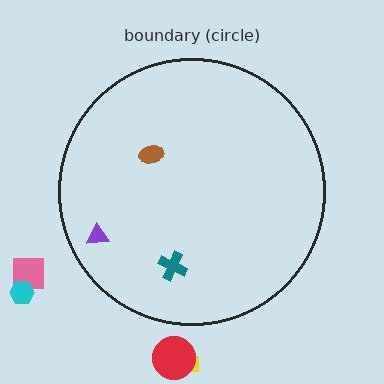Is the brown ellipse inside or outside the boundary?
Inside.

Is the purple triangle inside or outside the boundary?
Inside.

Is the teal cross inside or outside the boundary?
Inside.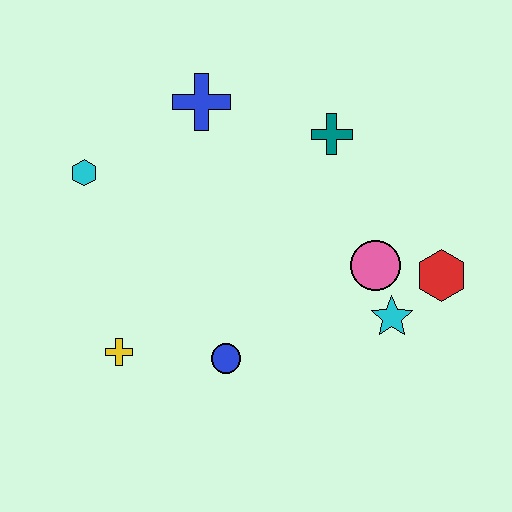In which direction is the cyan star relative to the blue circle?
The cyan star is to the right of the blue circle.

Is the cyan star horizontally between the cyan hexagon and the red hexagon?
Yes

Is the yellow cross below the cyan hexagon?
Yes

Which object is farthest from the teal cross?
The yellow cross is farthest from the teal cross.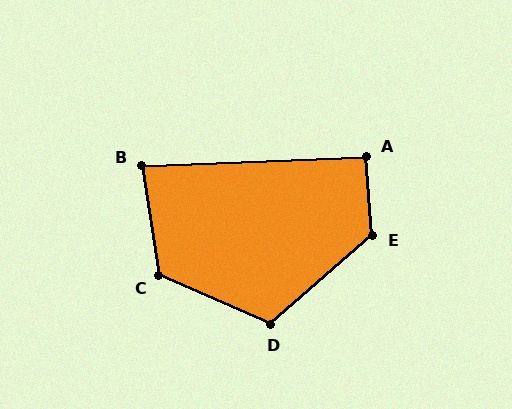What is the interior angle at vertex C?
Approximately 122 degrees (obtuse).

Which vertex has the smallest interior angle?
B, at approximately 84 degrees.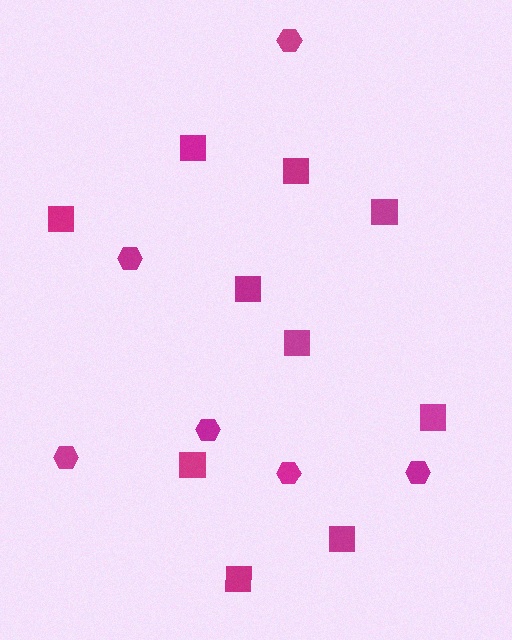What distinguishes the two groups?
There are 2 groups: one group of squares (10) and one group of hexagons (6).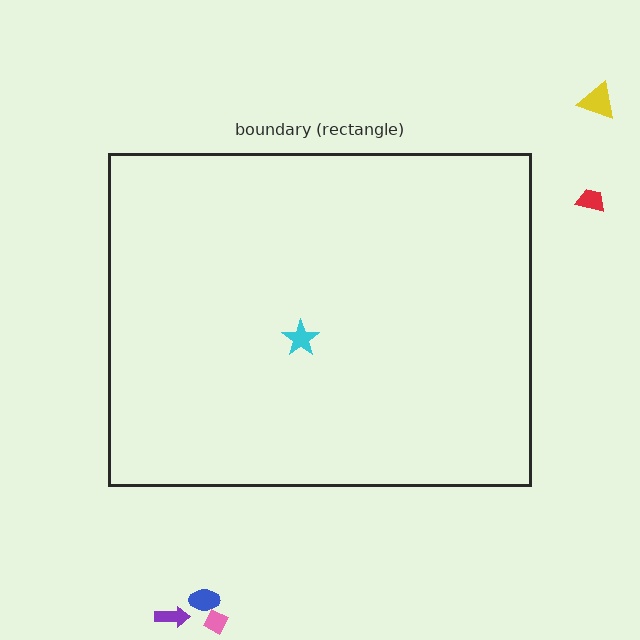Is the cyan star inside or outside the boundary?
Inside.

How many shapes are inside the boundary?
1 inside, 5 outside.